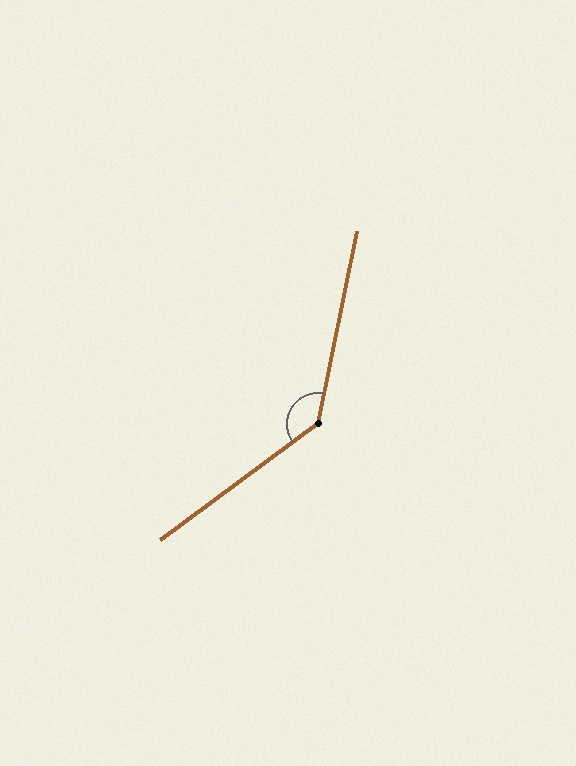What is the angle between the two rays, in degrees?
Approximately 138 degrees.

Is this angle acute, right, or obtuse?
It is obtuse.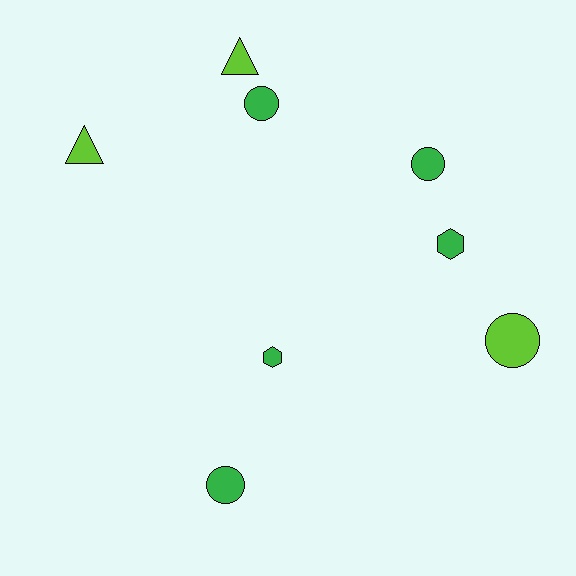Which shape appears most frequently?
Circle, with 4 objects.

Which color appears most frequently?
Green, with 5 objects.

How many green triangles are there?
There are no green triangles.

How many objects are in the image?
There are 8 objects.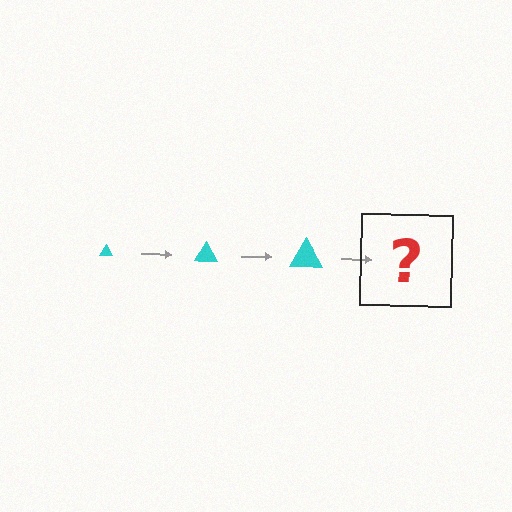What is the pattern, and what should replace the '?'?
The pattern is that the triangle gets progressively larger each step. The '?' should be a cyan triangle, larger than the previous one.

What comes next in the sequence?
The next element should be a cyan triangle, larger than the previous one.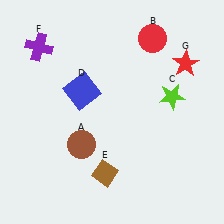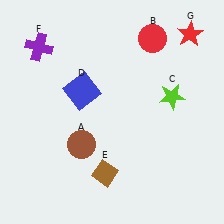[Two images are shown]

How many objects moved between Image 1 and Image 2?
1 object moved between the two images.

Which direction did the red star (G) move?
The red star (G) moved up.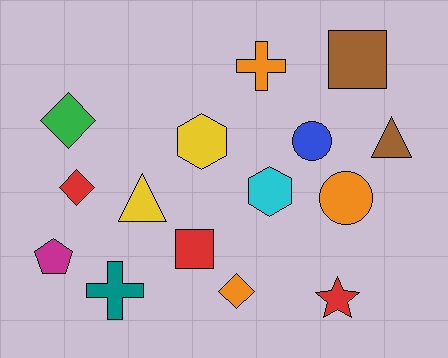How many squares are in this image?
There are 2 squares.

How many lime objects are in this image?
There are no lime objects.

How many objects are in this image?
There are 15 objects.